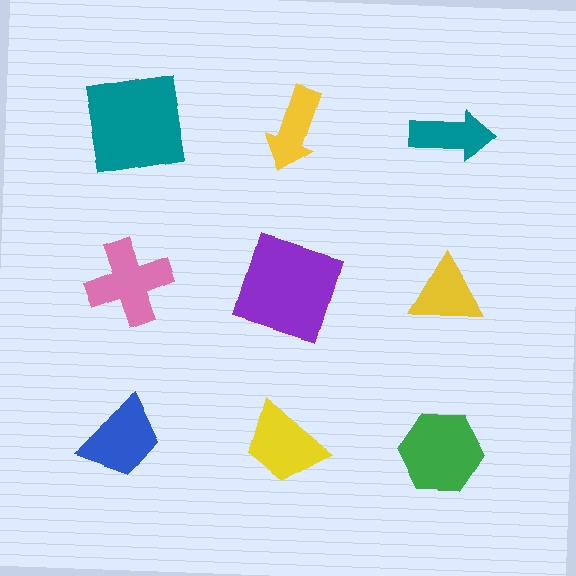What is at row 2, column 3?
A yellow triangle.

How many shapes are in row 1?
3 shapes.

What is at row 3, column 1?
A blue trapezoid.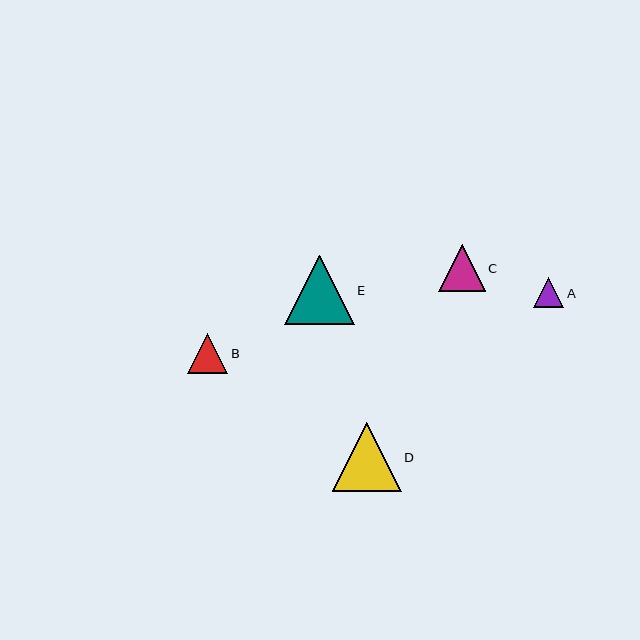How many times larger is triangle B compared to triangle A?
Triangle B is approximately 1.3 times the size of triangle A.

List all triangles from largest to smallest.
From largest to smallest: E, D, C, B, A.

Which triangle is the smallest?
Triangle A is the smallest with a size of approximately 31 pixels.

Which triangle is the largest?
Triangle E is the largest with a size of approximately 69 pixels.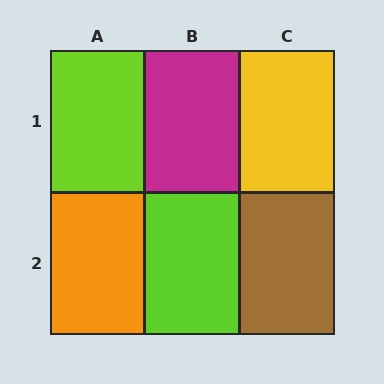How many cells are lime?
2 cells are lime.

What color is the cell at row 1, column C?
Yellow.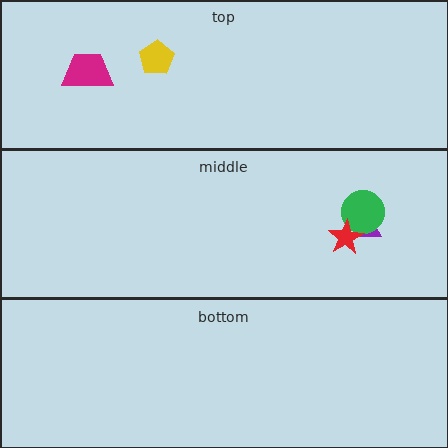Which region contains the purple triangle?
The middle region.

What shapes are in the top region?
The magenta trapezoid, the yellow pentagon.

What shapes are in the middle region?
The purple triangle, the green circle, the red star.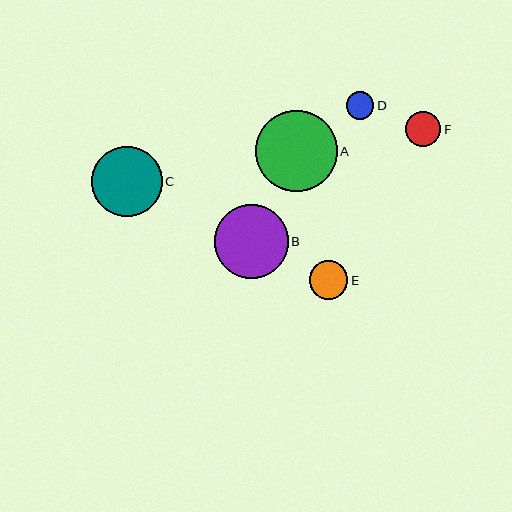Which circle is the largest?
Circle A is the largest with a size of approximately 82 pixels.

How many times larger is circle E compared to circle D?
Circle E is approximately 1.4 times the size of circle D.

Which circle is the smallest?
Circle D is the smallest with a size of approximately 28 pixels.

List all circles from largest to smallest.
From largest to smallest: A, B, C, E, F, D.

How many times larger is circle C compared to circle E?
Circle C is approximately 1.8 times the size of circle E.